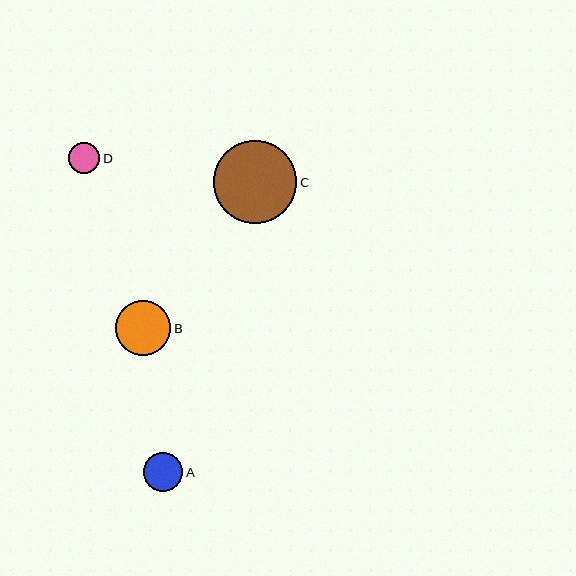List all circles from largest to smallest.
From largest to smallest: C, B, A, D.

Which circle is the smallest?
Circle D is the smallest with a size of approximately 32 pixels.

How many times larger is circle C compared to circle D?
Circle C is approximately 2.6 times the size of circle D.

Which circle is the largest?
Circle C is the largest with a size of approximately 83 pixels.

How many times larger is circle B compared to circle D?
Circle B is approximately 1.7 times the size of circle D.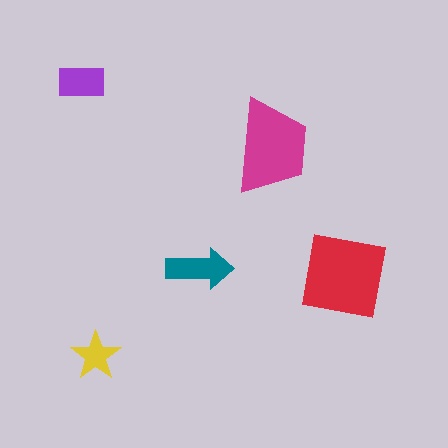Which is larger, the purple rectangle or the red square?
The red square.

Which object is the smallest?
The yellow star.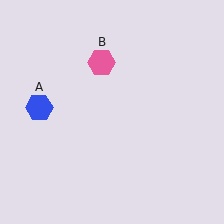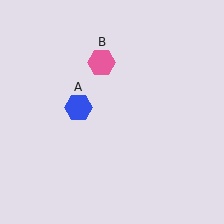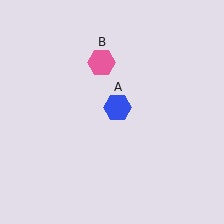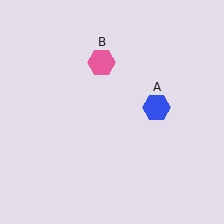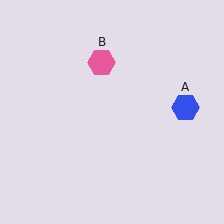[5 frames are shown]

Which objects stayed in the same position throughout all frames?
Pink hexagon (object B) remained stationary.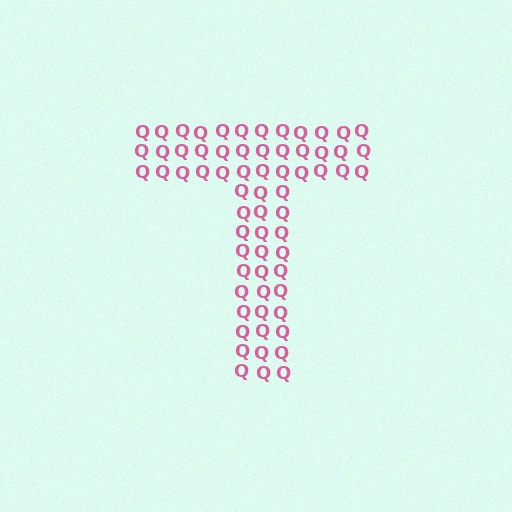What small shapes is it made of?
It is made of small letter Q's.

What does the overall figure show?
The overall figure shows the letter T.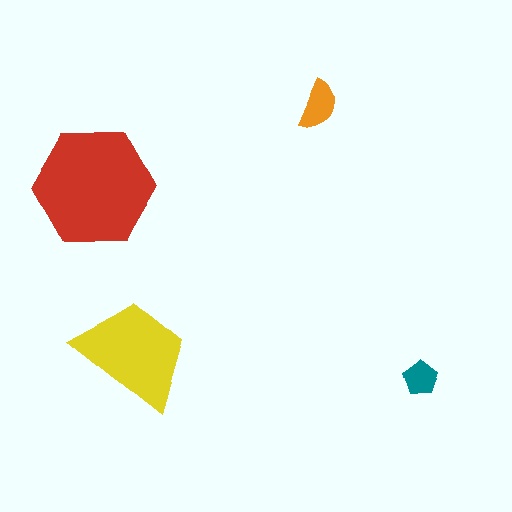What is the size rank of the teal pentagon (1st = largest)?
4th.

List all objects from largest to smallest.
The red hexagon, the yellow trapezoid, the orange semicircle, the teal pentagon.